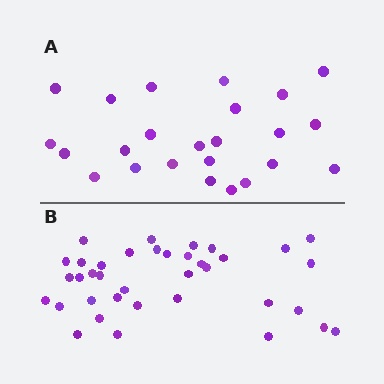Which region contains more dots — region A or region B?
Region B (the bottom region) has more dots.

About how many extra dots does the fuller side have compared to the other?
Region B has approximately 15 more dots than region A.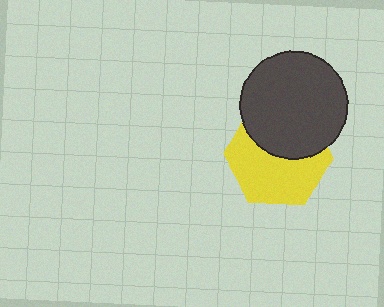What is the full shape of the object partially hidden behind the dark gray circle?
The partially hidden object is a yellow hexagon.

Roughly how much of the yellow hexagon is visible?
About half of it is visible (roughly 58%).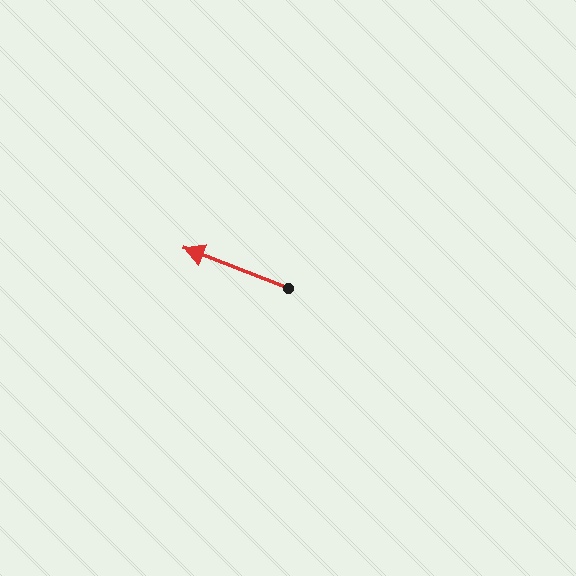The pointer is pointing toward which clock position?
Roughly 10 o'clock.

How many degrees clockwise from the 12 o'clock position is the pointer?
Approximately 291 degrees.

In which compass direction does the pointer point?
West.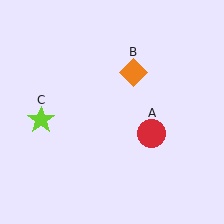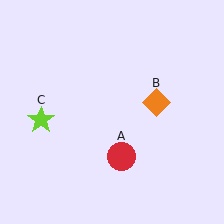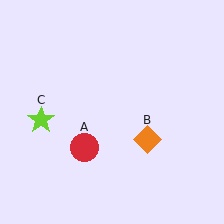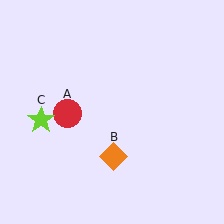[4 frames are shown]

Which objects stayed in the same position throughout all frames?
Lime star (object C) remained stationary.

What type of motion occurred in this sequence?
The red circle (object A), orange diamond (object B) rotated clockwise around the center of the scene.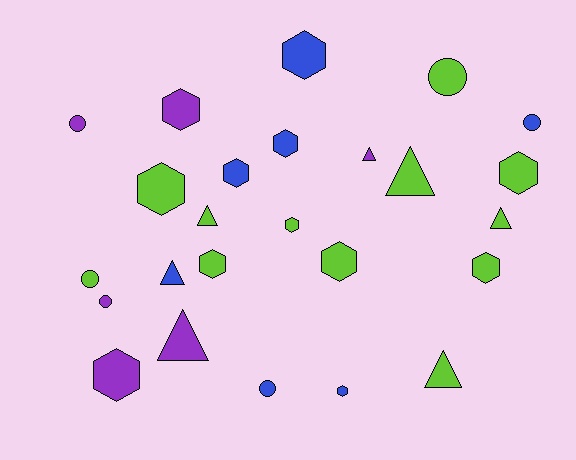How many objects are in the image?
There are 25 objects.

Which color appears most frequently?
Lime, with 12 objects.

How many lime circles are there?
There are 2 lime circles.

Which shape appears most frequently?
Hexagon, with 12 objects.